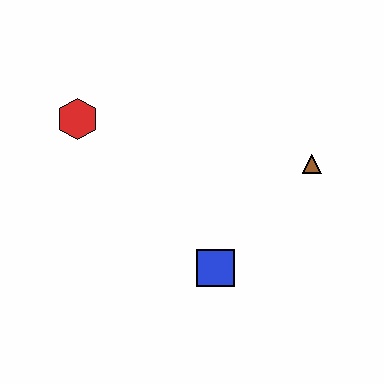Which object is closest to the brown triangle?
The blue square is closest to the brown triangle.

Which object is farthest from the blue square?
The red hexagon is farthest from the blue square.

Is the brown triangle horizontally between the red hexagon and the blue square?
No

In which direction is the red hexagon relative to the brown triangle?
The red hexagon is to the left of the brown triangle.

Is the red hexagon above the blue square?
Yes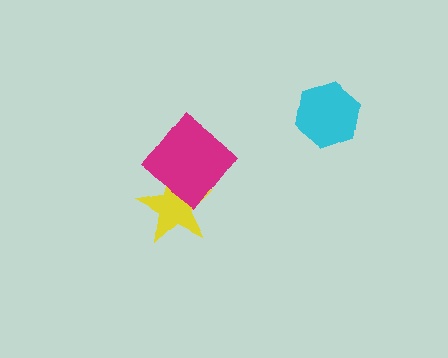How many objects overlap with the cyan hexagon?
0 objects overlap with the cyan hexagon.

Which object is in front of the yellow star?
The magenta diamond is in front of the yellow star.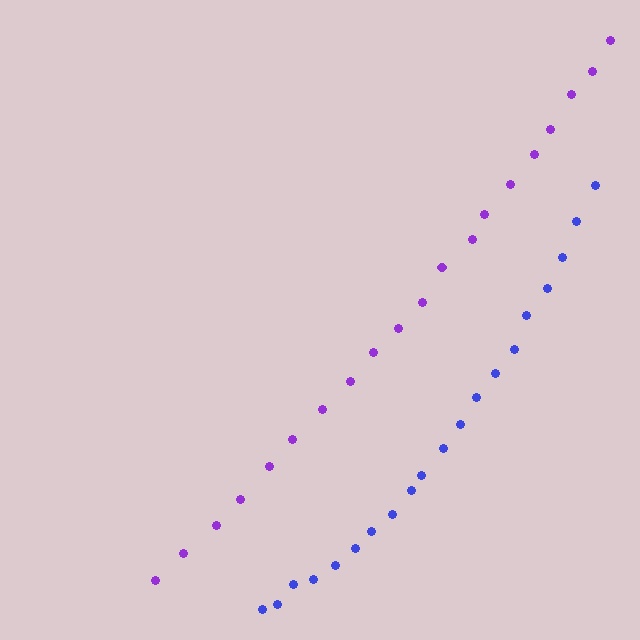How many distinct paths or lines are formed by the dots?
There are 2 distinct paths.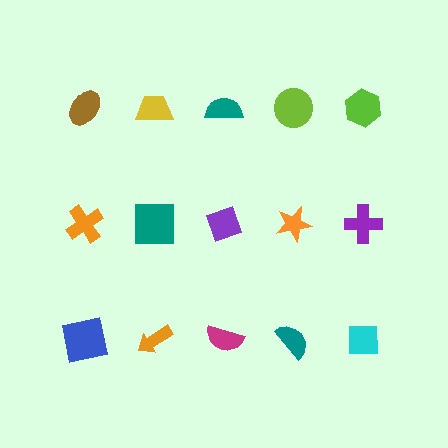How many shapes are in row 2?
5 shapes.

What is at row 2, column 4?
An orange star.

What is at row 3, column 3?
A magenta semicircle.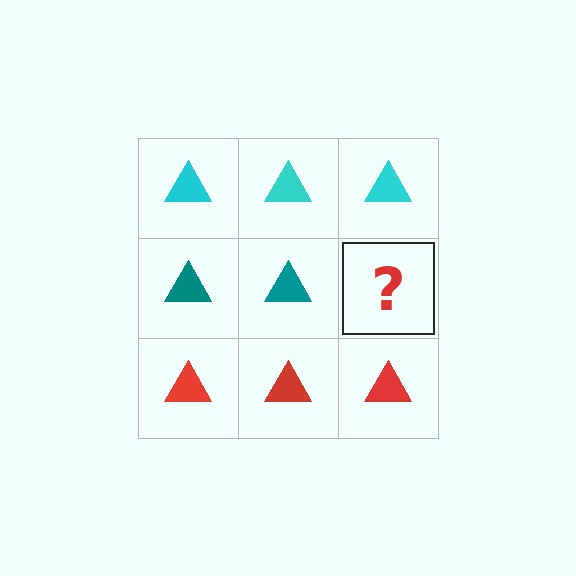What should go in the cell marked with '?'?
The missing cell should contain a teal triangle.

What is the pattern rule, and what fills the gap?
The rule is that each row has a consistent color. The gap should be filled with a teal triangle.